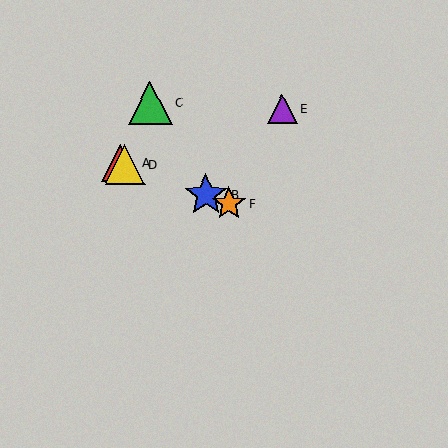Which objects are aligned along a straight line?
Objects A, B, D, F are aligned along a straight line.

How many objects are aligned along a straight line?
4 objects (A, B, D, F) are aligned along a straight line.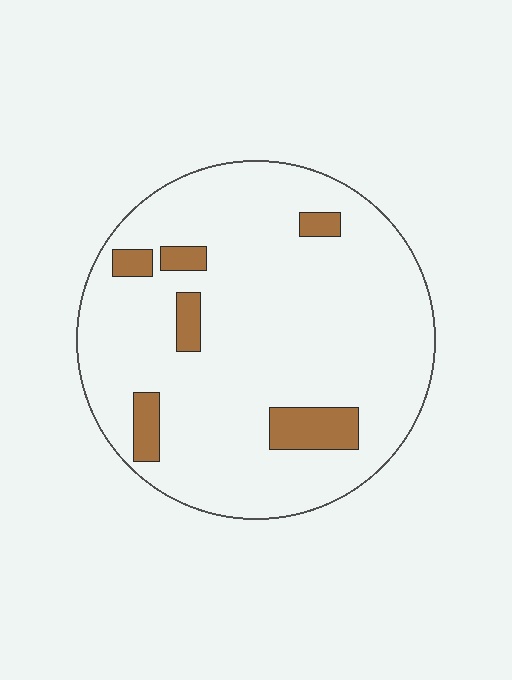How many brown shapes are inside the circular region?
6.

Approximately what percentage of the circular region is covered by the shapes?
Approximately 10%.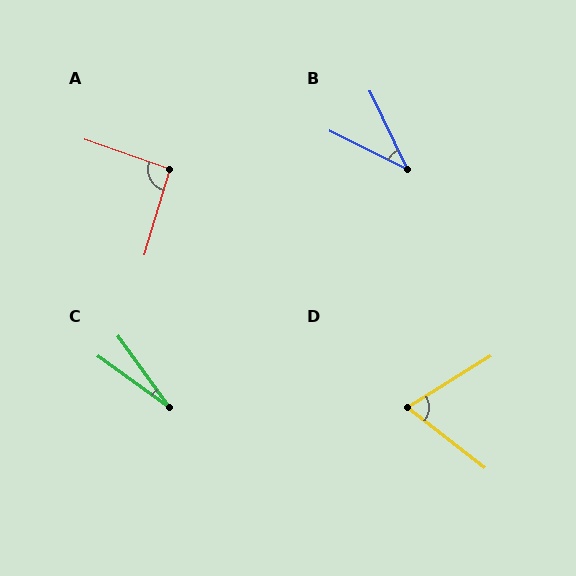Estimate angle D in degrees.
Approximately 70 degrees.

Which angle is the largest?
A, at approximately 93 degrees.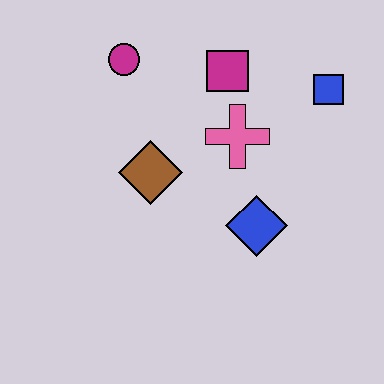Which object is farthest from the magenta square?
The blue diamond is farthest from the magenta square.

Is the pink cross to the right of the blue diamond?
No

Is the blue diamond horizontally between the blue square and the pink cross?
Yes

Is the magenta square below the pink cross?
No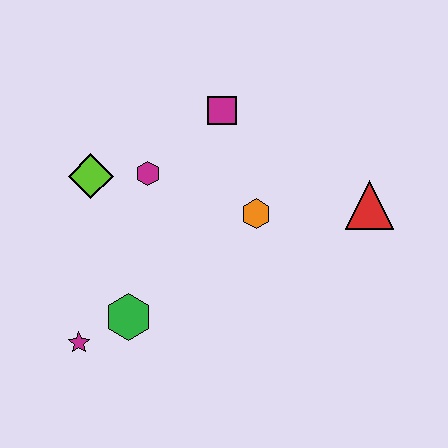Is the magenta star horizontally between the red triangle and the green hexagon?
No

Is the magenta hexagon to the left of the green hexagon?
No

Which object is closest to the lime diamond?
The magenta hexagon is closest to the lime diamond.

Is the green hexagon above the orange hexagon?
No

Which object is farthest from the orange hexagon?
The magenta star is farthest from the orange hexagon.